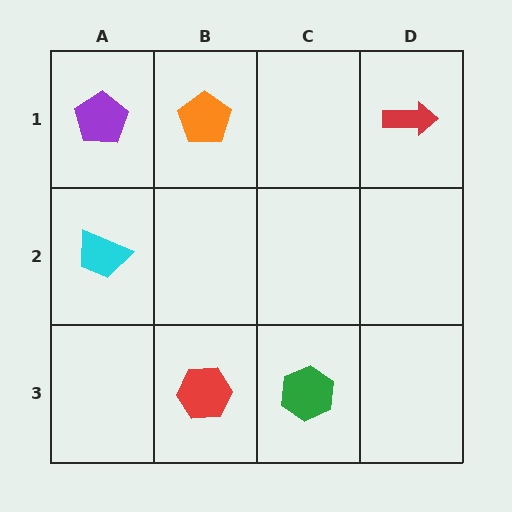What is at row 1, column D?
A red arrow.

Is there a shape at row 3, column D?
No, that cell is empty.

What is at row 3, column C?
A green hexagon.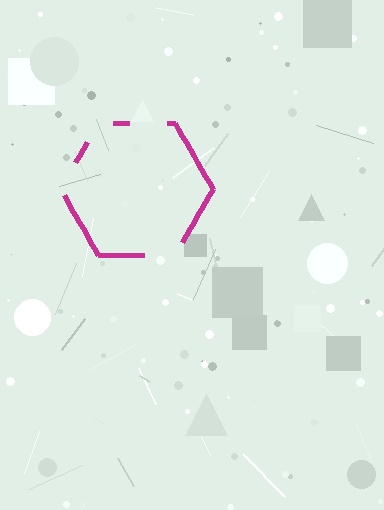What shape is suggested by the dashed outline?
The dashed outline suggests a hexagon.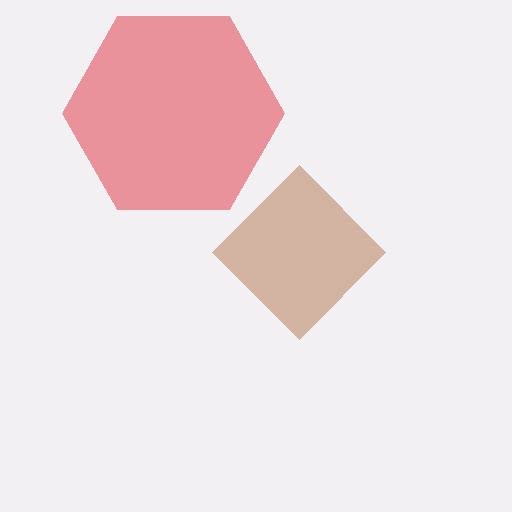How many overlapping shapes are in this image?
There are 2 overlapping shapes in the image.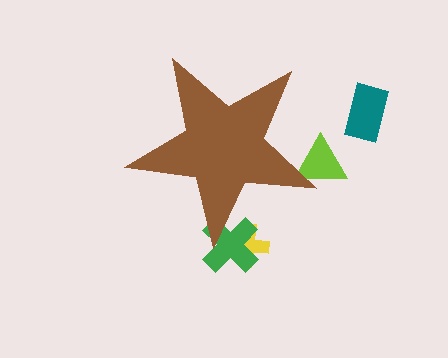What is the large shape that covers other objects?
A brown star.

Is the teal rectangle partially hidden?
No, the teal rectangle is fully visible.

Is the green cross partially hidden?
Yes, the green cross is partially hidden behind the brown star.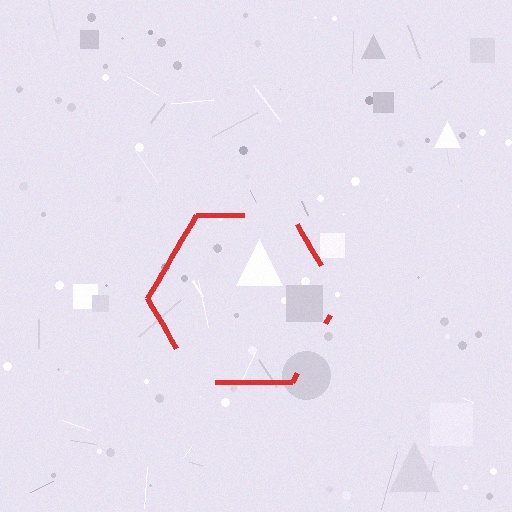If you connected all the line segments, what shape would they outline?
They would outline a hexagon.